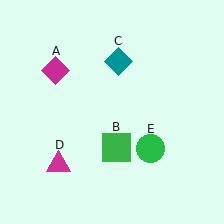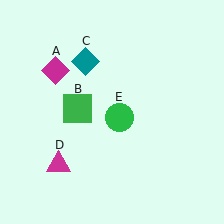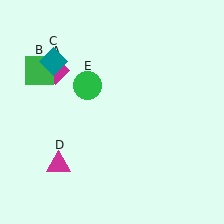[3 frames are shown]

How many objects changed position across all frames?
3 objects changed position: green square (object B), teal diamond (object C), green circle (object E).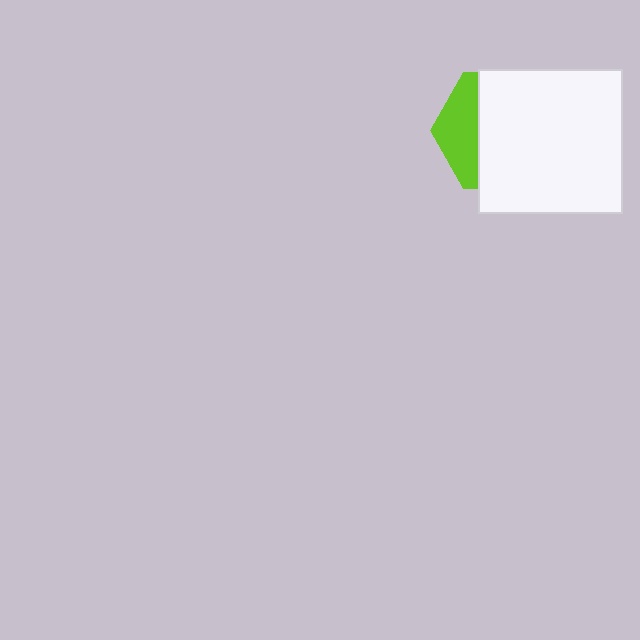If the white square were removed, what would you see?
You would see the complete lime hexagon.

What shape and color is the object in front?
The object in front is a white square.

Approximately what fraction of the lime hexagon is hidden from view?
Roughly 70% of the lime hexagon is hidden behind the white square.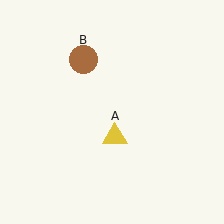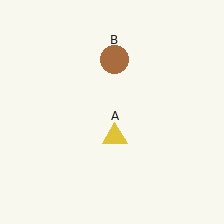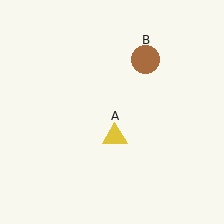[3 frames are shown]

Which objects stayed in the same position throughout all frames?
Yellow triangle (object A) remained stationary.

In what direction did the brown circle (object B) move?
The brown circle (object B) moved right.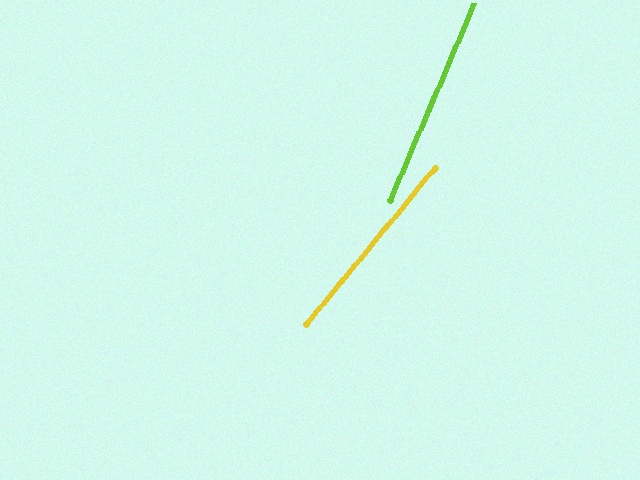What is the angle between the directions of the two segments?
Approximately 16 degrees.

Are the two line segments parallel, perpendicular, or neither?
Neither parallel nor perpendicular — they differ by about 16°.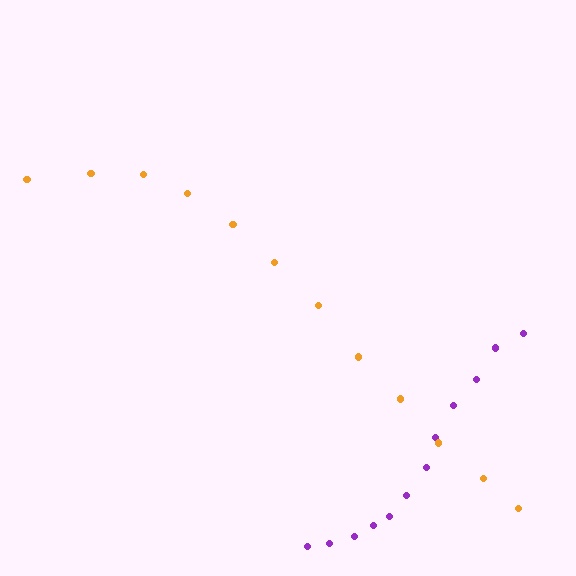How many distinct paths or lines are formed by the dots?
There are 2 distinct paths.